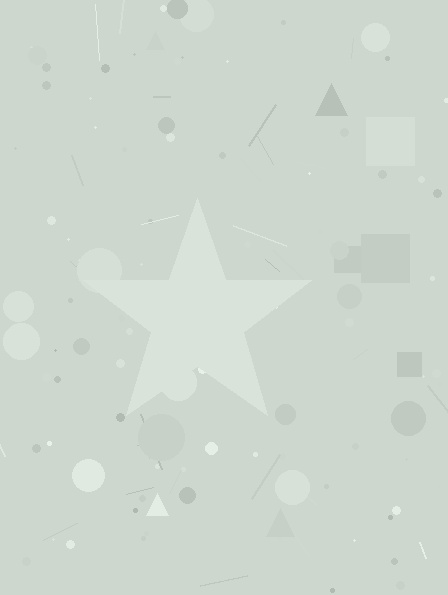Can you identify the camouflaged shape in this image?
The camouflaged shape is a star.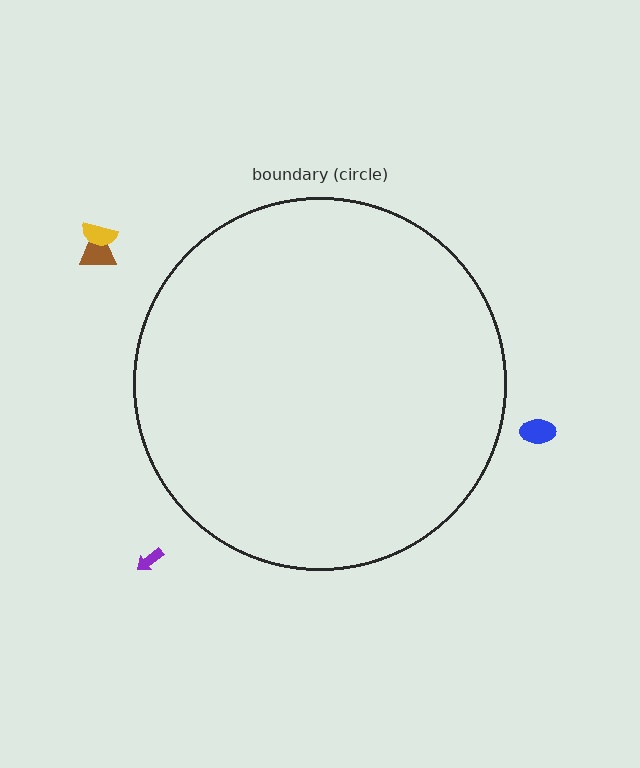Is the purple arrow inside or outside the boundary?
Outside.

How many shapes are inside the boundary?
0 inside, 4 outside.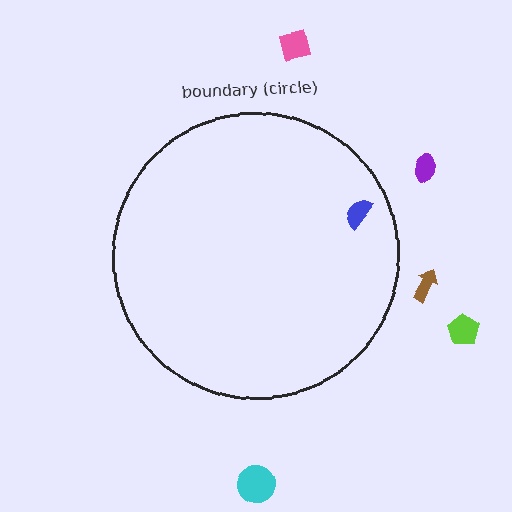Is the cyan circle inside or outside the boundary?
Outside.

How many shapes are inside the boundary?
1 inside, 5 outside.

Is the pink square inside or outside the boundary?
Outside.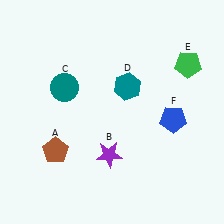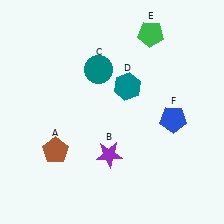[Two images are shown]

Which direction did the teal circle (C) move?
The teal circle (C) moved right.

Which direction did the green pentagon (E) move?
The green pentagon (E) moved left.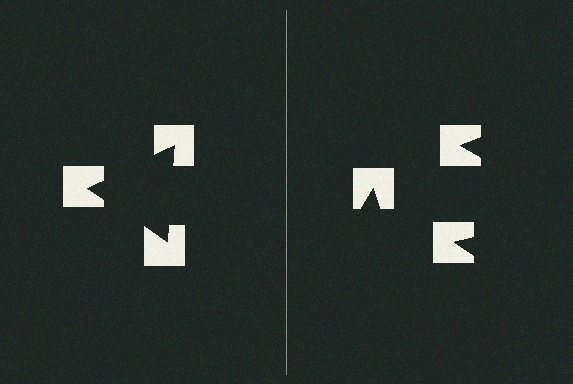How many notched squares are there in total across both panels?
6 — 3 on each side.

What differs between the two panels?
The notched squares are positioned identically on both sides; only the wedge orientations differ. On the left they align to a triangle; on the right they are misaligned.